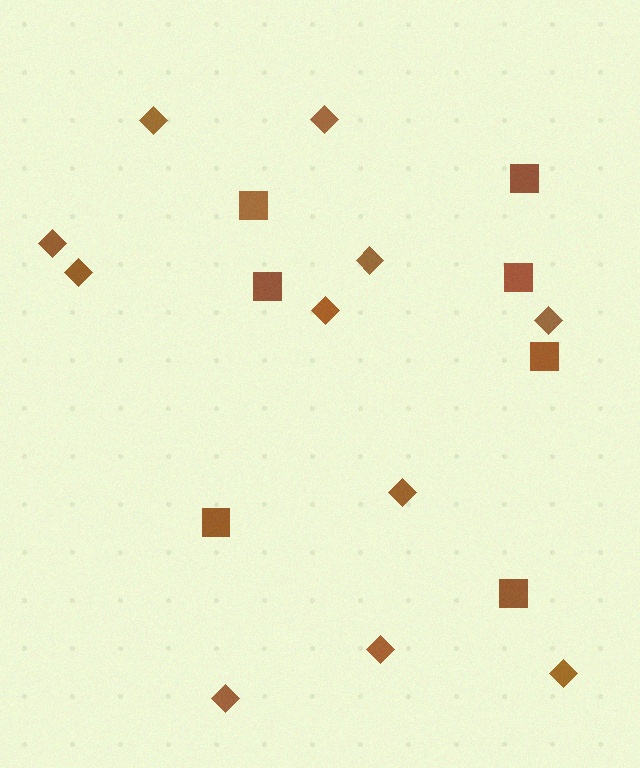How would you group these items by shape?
There are 2 groups: one group of squares (7) and one group of diamonds (11).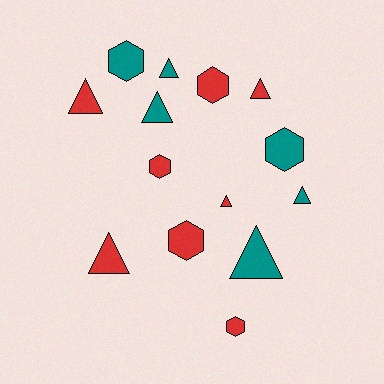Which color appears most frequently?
Red, with 8 objects.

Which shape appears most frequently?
Triangle, with 8 objects.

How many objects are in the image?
There are 14 objects.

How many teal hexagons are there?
There are 2 teal hexagons.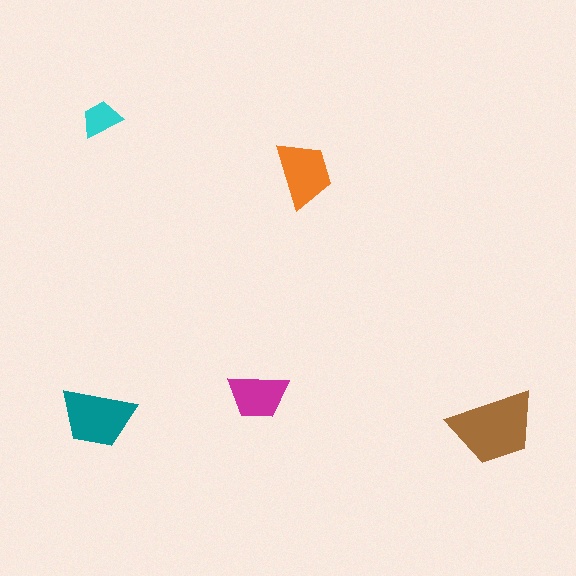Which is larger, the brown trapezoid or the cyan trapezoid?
The brown one.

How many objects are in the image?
There are 5 objects in the image.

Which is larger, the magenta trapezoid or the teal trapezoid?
The teal one.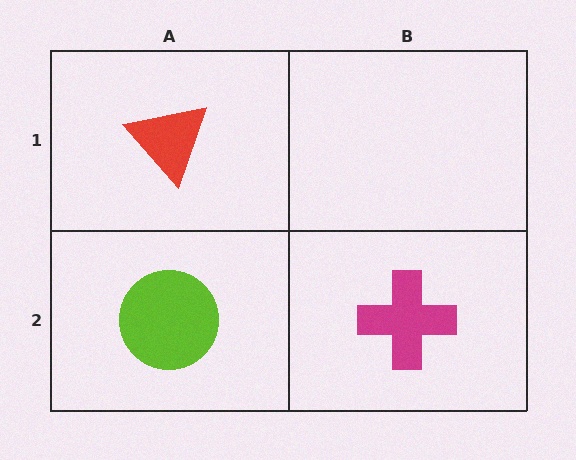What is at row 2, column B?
A magenta cross.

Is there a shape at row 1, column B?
No, that cell is empty.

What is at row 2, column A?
A lime circle.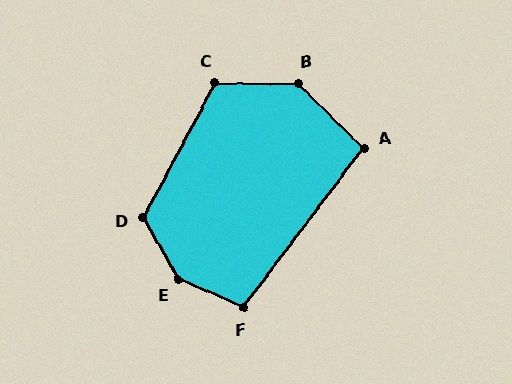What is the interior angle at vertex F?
Approximately 103 degrees (obtuse).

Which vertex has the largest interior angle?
E, at approximately 144 degrees.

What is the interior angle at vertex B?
Approximately 136 degrees (obtuse).